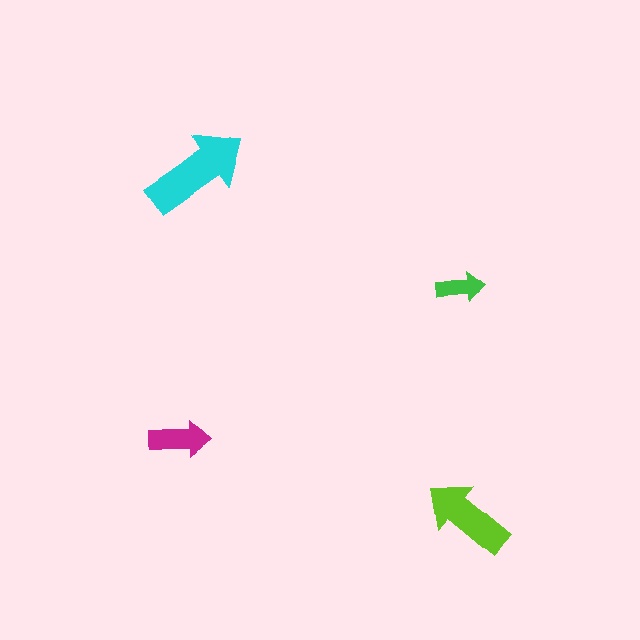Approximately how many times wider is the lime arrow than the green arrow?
About 2 times wider.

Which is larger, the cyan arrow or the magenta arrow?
The cyan one.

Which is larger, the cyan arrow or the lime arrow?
The cyan one.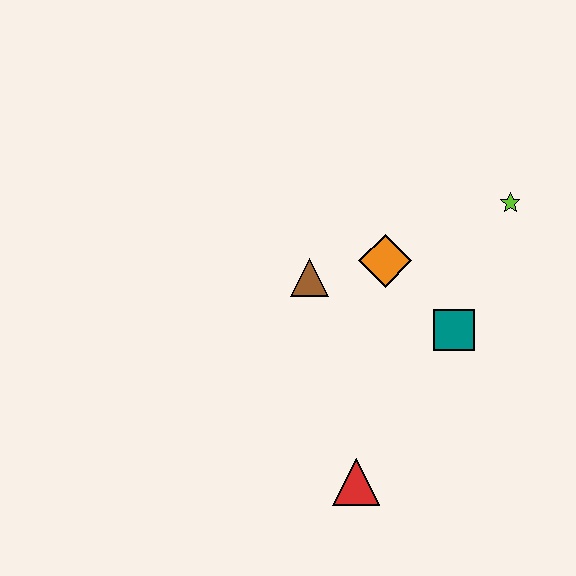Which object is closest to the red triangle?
The teal square is closest to the red triangle.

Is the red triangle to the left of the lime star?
Yes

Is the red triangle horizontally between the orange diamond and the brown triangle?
Yes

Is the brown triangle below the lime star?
Yes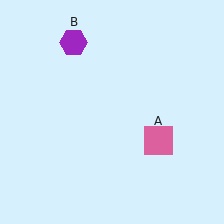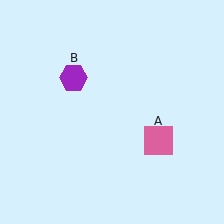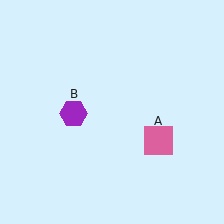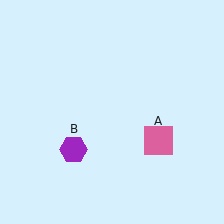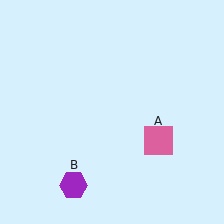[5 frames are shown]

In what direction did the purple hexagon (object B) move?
The purple hexagon (object B) moved down.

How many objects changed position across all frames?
1 object changed position: purple hexagon (object B).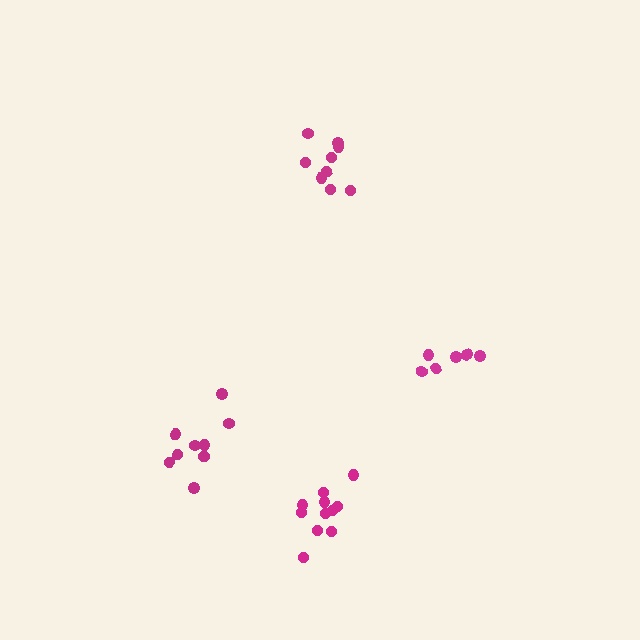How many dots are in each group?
Group 1: 9 dots, Group 2: 6 dots, Group 3: 11 dots, Group 4: 10 dots (36 total).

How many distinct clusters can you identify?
There are 4 distinct clusters.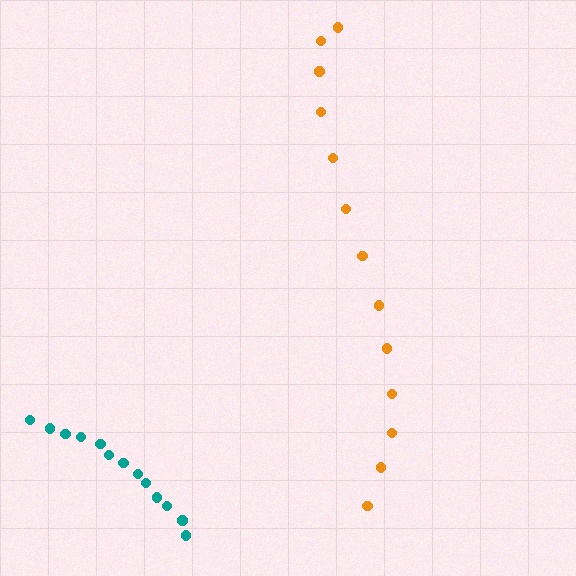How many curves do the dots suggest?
There are 2 distinct paths.